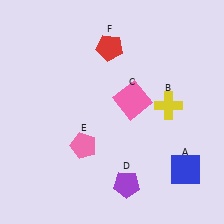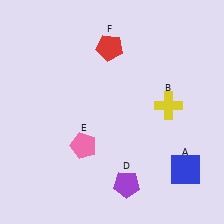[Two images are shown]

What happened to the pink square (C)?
The pink square (C) was removed in Image 2. It was in the top-right area of Image 1.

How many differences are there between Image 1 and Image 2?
There is 1 difference between the two images.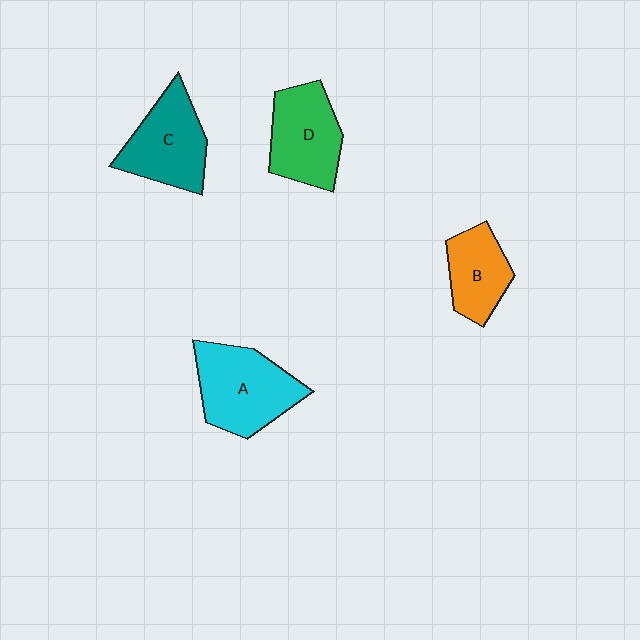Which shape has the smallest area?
Shape B (orange).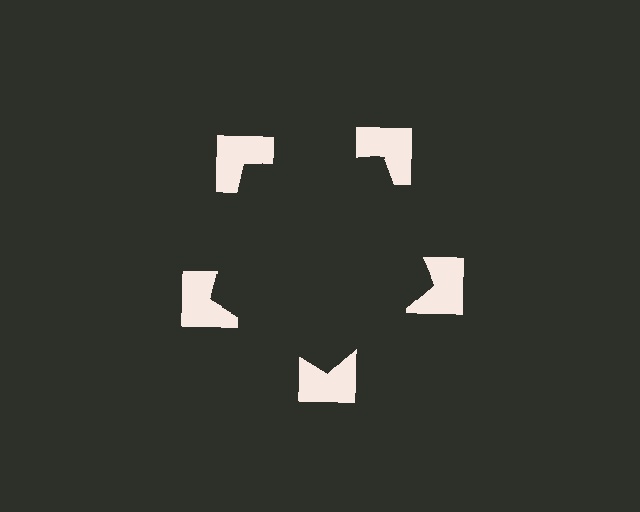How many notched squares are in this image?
There are 5 — one at each vertex of the illusory pentagon.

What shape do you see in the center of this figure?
An illusory pentagon — its edges are inferred from the aligned wedge cuts in the notched squares, not physically drawn.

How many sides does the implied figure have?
5 sides.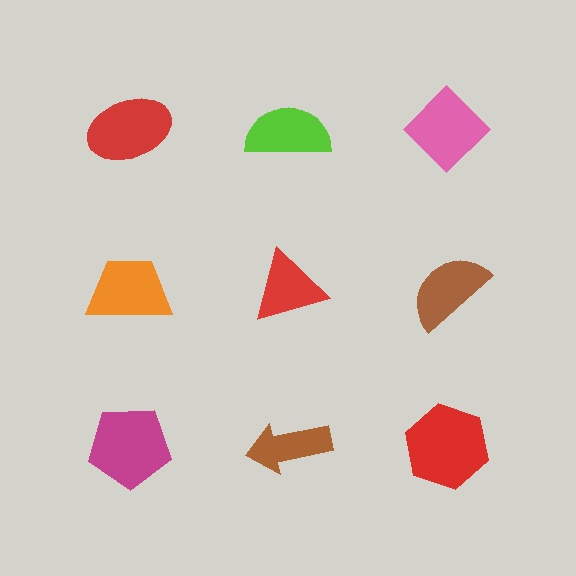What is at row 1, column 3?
A pink diamond.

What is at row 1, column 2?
A lime semicircle.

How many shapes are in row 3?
3 shapes.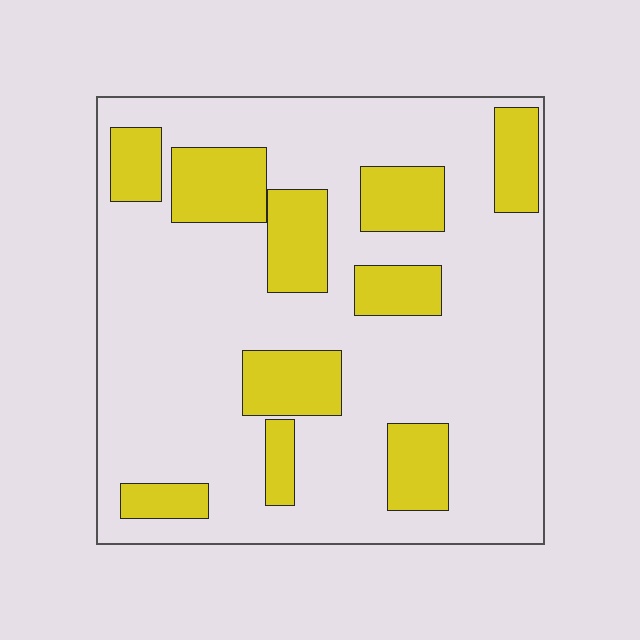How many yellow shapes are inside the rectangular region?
10.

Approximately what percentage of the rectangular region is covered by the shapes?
Approximately 25%.